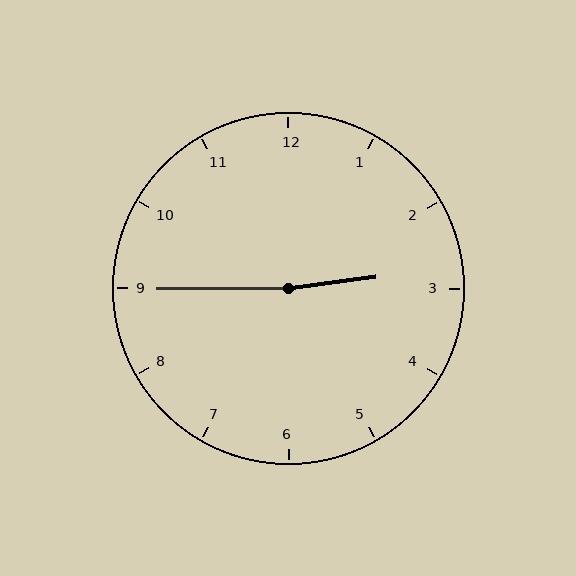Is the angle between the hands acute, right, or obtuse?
It is obtuse.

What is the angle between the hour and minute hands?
Approximately 172 degrees.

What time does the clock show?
2:45.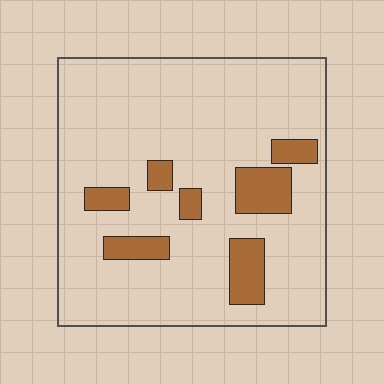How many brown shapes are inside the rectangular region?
7.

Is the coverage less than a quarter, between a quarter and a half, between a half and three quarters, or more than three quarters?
Less than a quarter.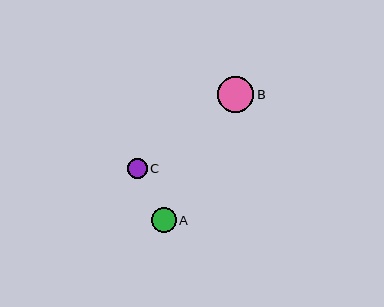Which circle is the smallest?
Circle C is the smallest with a size of approximately 19 pixels.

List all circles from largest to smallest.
From largest to smallest: B, A, C.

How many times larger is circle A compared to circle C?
Circle A is approximately 1.3 times the size of circle C.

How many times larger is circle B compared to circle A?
Circle B is approximately 1.4 times the size of circle A.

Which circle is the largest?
Circle B is the largest with a size of approximately 36 pixels.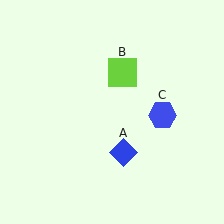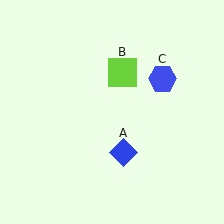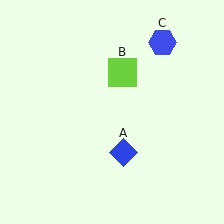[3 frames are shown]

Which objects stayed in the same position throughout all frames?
Blue diamond (object A) and lime square (object B) remained stationary.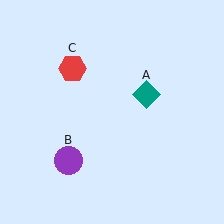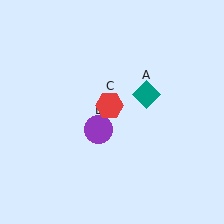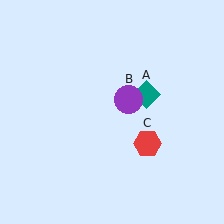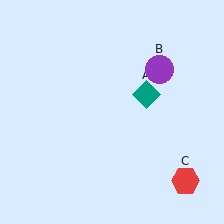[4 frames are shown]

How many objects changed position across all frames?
2 objects changed position: purple circle (object B), red hexagon (object C).